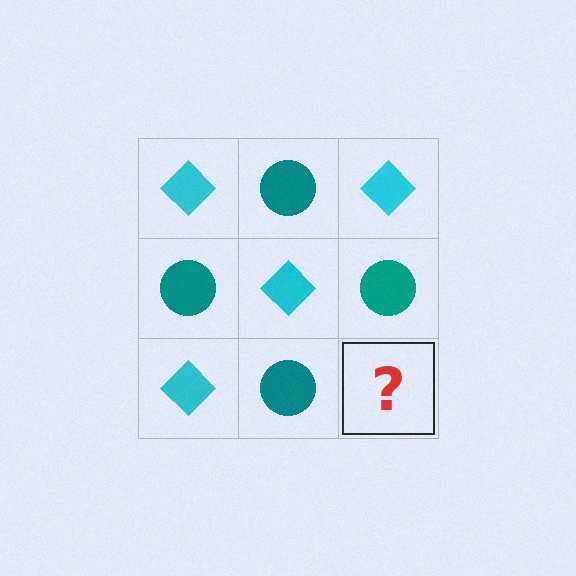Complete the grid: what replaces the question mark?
The question mark should be replaced with a cyan diamond.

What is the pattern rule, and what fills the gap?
The rule is that it alternates cyan diamond and teal circle in a checkerboard pattern. The gap should be filled with a cyan diamond.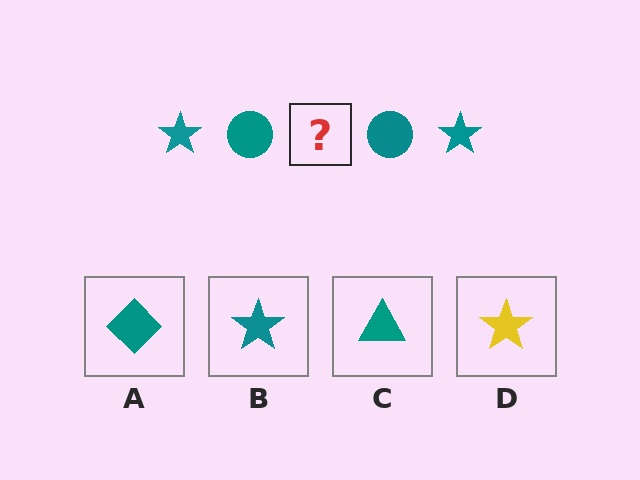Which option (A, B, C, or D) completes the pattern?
B.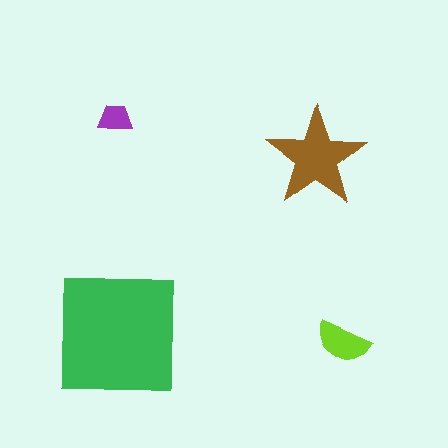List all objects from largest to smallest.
The green square, the brown star, the lime semicircle, the purple trapezoid.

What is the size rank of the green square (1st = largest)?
1st.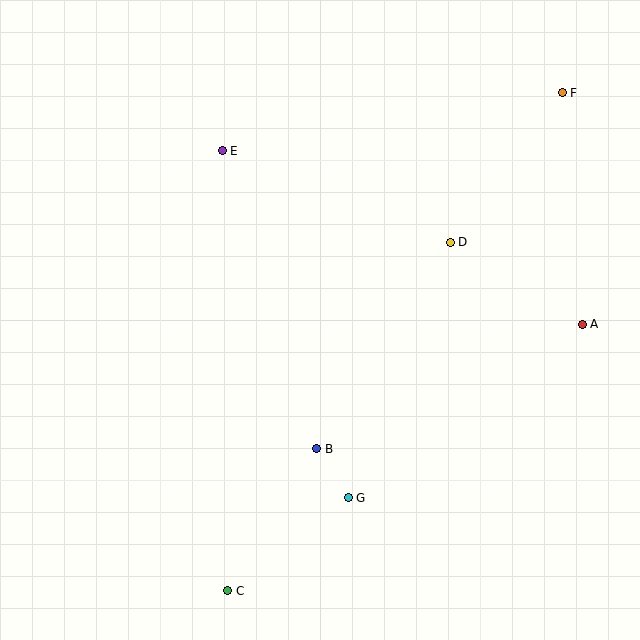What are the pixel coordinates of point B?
Point B is at (317, 449).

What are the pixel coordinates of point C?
Point C is at (228, 591).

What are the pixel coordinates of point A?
Point A is at (582, 324).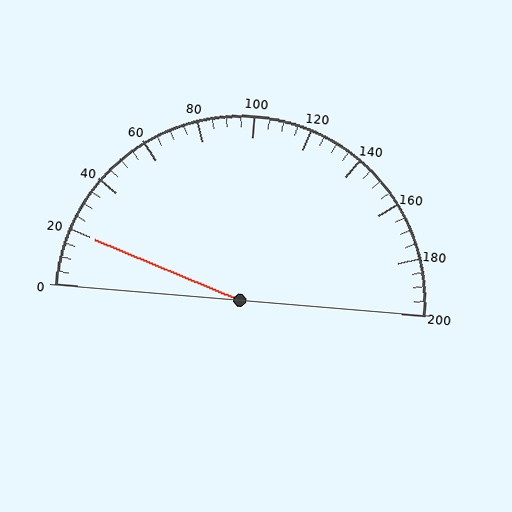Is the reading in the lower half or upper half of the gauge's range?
The reading is in the lower half of the range (0 to 200).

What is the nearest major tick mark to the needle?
The nearest major tick mark is 20.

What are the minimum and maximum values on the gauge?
The gauge ranges from 0 to 200.